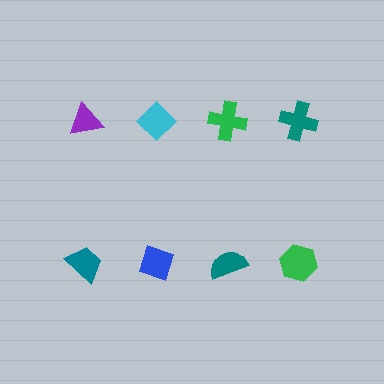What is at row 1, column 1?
A purple triangle.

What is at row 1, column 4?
A teal cross.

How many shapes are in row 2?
4 shapes.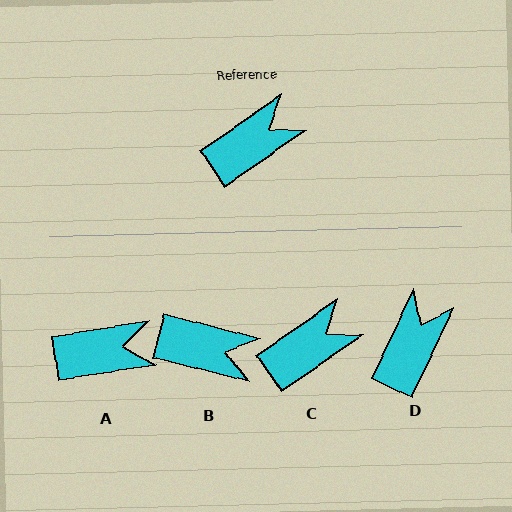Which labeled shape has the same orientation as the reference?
C.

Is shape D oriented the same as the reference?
No, it is off by about 30 degrees.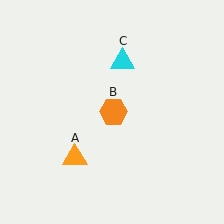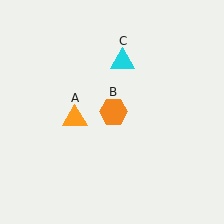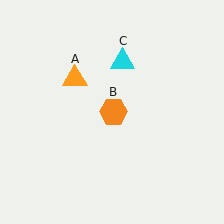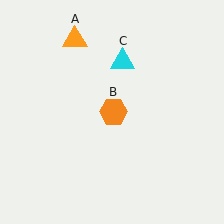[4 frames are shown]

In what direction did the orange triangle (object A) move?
The orange triangle (object A) moved up.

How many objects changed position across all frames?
1 object changed position: orange triangle (object A).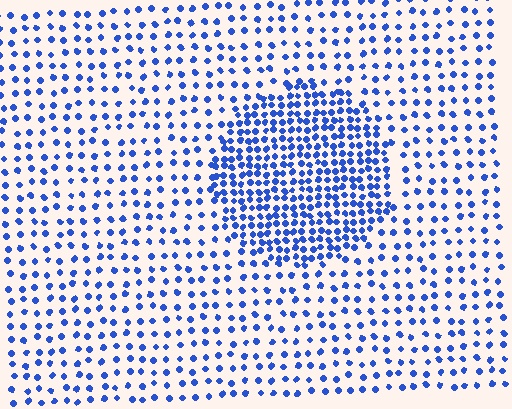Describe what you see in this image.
The image contains small blue elements arranged at two different densities. A circle-shaped region is visible where the elements are more densely packed than the surrounding area.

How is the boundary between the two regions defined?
The boundary is defined by a change in element density (approximately 2.3x ratio). All elements are the same color, size, and shape.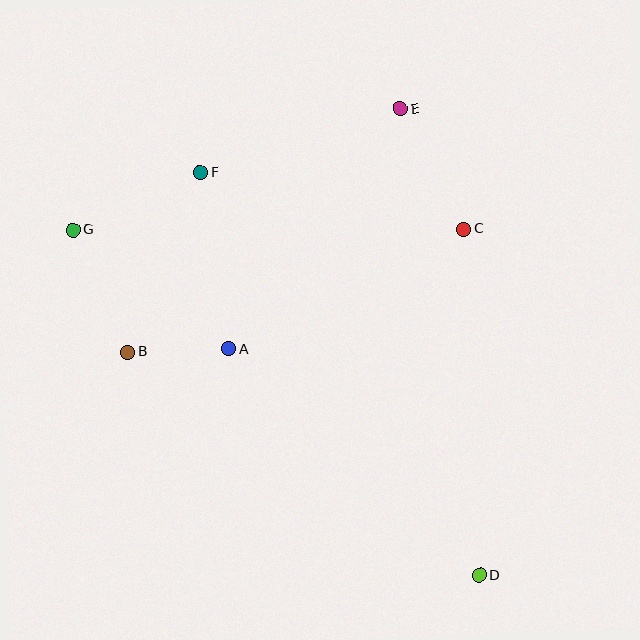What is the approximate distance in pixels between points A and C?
The distance between A and C is approximately 264 pixels.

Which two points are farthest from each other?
Points D and G are farthest from each other.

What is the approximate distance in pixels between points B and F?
The distance between B and F is approximately 194 pixels.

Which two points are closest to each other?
Points A and B are closest to each other.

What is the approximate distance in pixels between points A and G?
The distance between A and G is approximately 196 pixels.